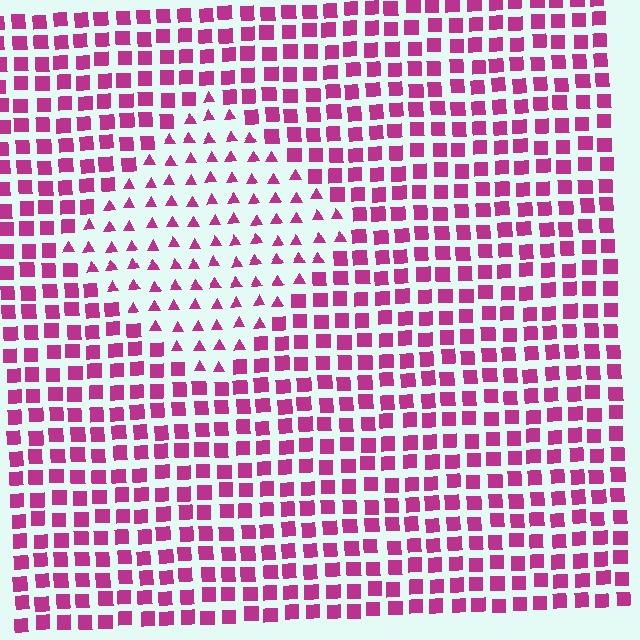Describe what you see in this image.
The image is filled with small magenta elements arranged in a uniform grid. A diamond-shaped region contains triangles, while the surrounding area contains squares. The boundary is defined purely by the change in element shape.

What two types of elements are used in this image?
The image uses triangles inside the diamond region and squares outside it.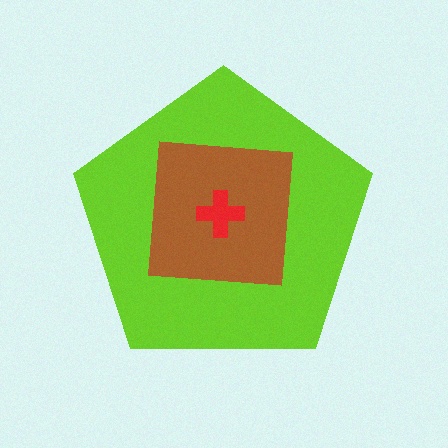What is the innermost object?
The red cross.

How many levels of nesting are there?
3.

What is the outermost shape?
The lime pentagon.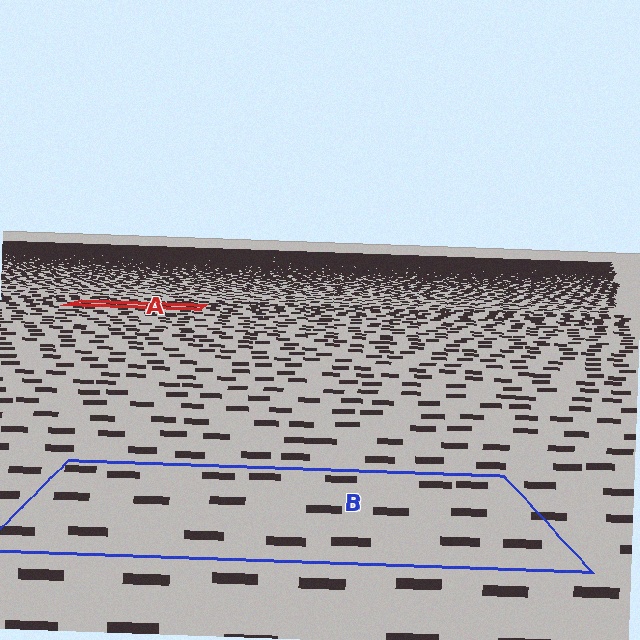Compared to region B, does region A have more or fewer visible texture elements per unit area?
Region A has more texture elements per unit area — they are packed more densely because it is farther away.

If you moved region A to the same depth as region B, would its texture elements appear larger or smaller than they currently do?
They would appear larger. At a closer depth, the same texture elements are projected at a bigger on-screen size.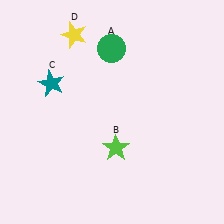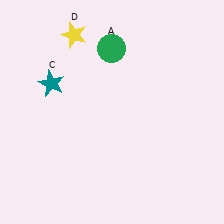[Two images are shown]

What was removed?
The lime star (B) was removed in Image 2.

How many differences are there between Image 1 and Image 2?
There is 1 difference between the two images.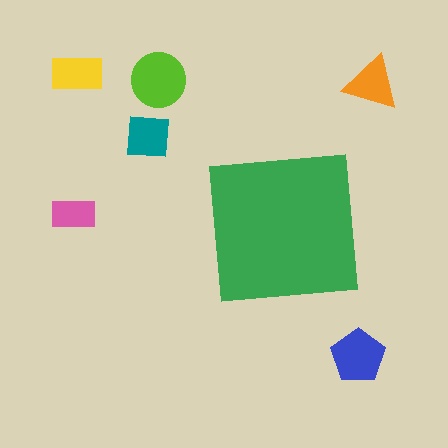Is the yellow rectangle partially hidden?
No, the yellow rectangle is fully visible.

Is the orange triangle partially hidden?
No, the orange triangle is fully visible.